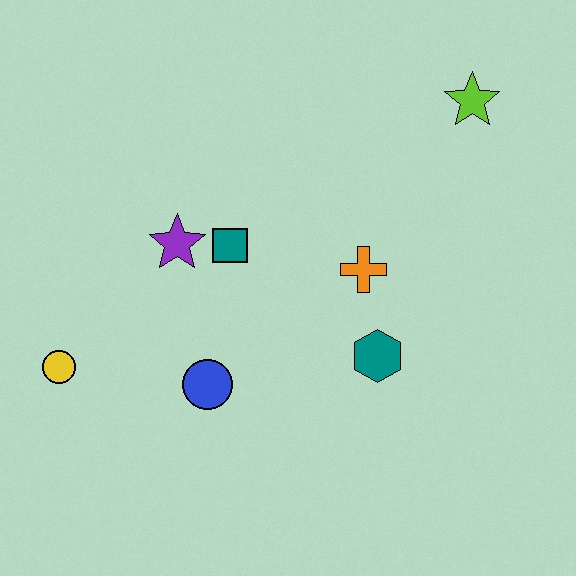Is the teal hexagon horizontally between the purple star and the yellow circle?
No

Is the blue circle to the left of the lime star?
Yes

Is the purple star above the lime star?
No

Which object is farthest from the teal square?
The lime star is farthest from the teal square.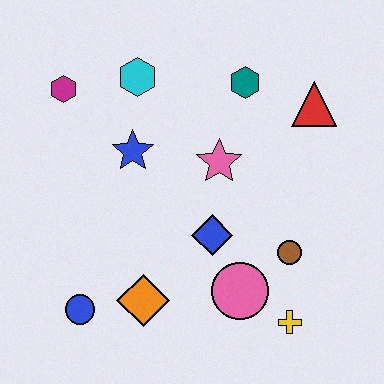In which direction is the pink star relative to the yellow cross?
The pink star is above the yellow cross.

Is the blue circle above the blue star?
No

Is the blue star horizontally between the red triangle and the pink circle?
No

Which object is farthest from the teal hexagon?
The blue circle is farthest from the teal hexagon.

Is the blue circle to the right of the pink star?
No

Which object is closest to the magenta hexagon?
The cyan hexagon is closest to the magenta hexagon.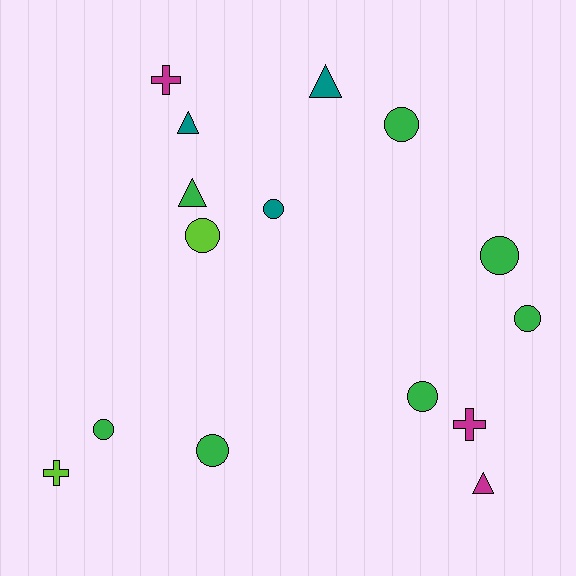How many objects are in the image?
There are 15 objects.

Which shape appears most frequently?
Circle, with 8 objects.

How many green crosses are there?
There are no green crosses.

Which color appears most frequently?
Green, with 7 objects.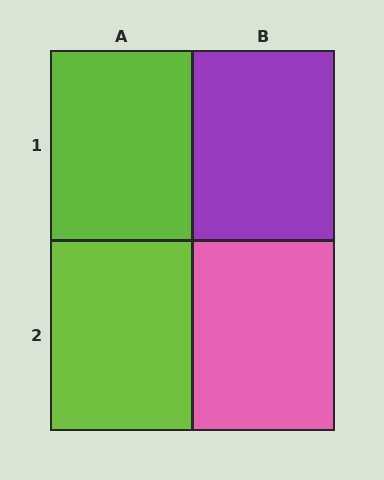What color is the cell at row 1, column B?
Purple.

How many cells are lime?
2 cells are lime.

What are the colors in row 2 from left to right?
Lime, pink.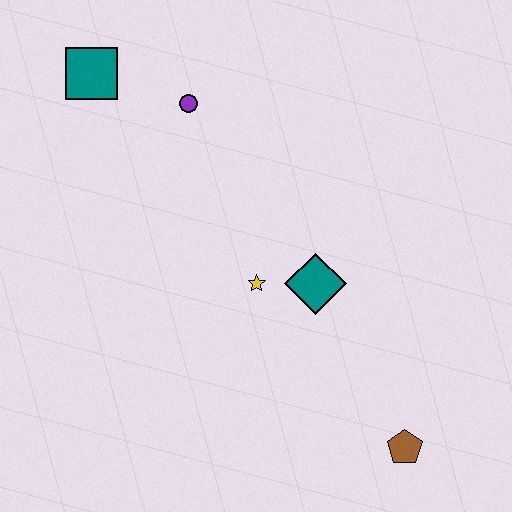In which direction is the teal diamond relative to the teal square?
The teal diamond is to the right of the teal square.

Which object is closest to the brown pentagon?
The teal diamond is closest to the brown pentagon.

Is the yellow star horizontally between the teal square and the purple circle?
No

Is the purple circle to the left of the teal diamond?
Yes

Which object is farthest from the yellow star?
The teal square is farthest from the yellow star.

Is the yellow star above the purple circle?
No